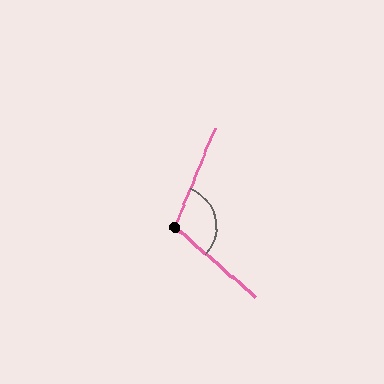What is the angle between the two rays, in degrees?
Approximately 108 degrees.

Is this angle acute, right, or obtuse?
It is obtuse.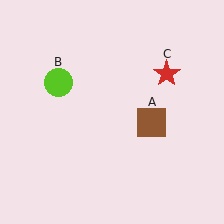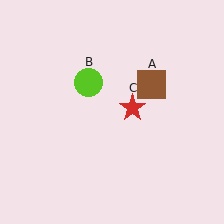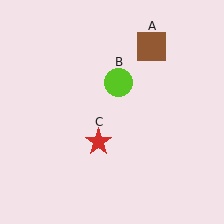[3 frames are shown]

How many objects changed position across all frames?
3 objects changed position: brown square (object A), lime circle (object B), red star (object C).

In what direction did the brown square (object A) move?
The brown square (object A) moved up.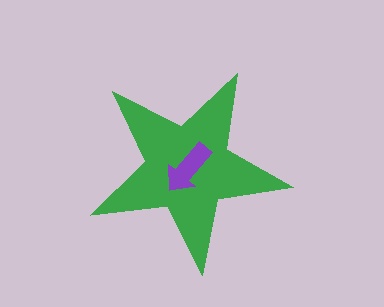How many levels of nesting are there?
2.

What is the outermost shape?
The green star.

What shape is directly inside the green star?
The purple arrow.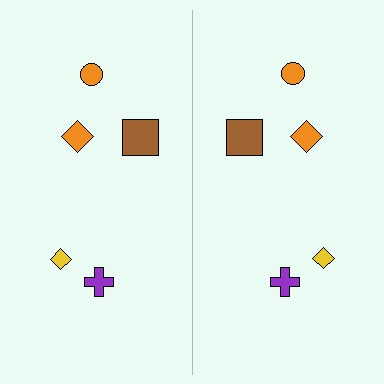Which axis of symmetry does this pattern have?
The pattern has a vertical axis of symmetry running through the center of the image.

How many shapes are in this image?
There are 10 shapes in this image.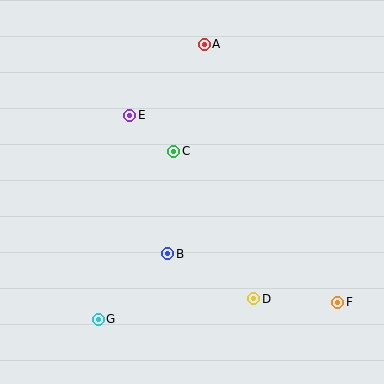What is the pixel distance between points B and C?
The distance between B and C is 103 pixels.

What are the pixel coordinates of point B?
Point B is at (168, 254).